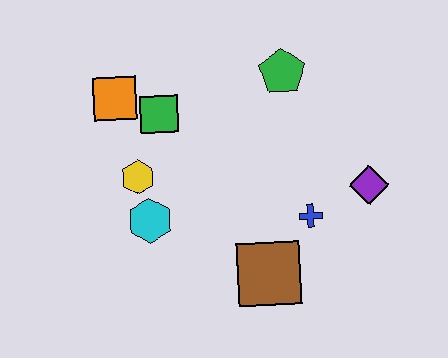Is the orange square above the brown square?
Yes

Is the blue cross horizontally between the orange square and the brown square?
No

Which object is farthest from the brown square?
The orange square is farthest from the brown square.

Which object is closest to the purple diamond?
The blue cross is closest to the purple diamond.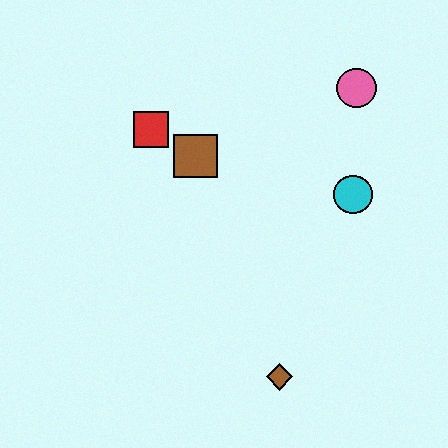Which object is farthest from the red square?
The brown diamond is farthest from the red square.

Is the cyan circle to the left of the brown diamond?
No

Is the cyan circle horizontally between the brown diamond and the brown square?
No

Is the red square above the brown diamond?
Yes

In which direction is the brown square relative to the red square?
The brown square is to the right of the red square.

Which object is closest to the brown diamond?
The cyan circle is closest to the brown diamond.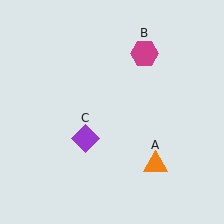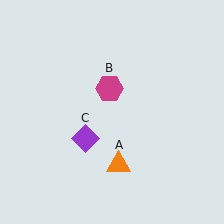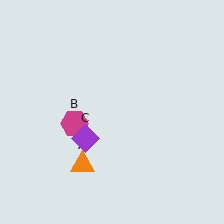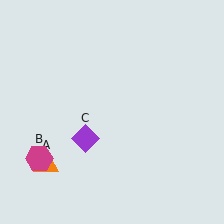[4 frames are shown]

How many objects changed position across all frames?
2 objects changed position: orange triangle (object A), magenta hexagon (object B).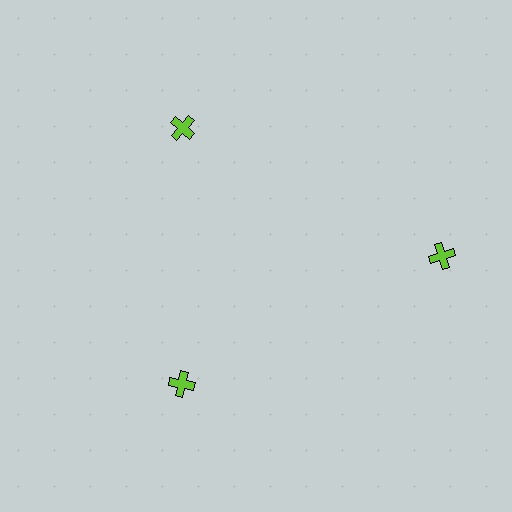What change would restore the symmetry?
The symmetry would be restored by moving it inward, back onto the ring so that all 3 crosses sit at equal angles and equal distance from the center.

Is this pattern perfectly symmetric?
No. The 3 lime crosses are arranged in a ring, but one element near the 3 o'clock position is pushed outward from the center, breaking the 3-fold rotational symmetry.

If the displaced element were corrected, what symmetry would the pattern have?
It would have 3-fold rotational symmetry — the pattern would map onto itself every 120 degrees.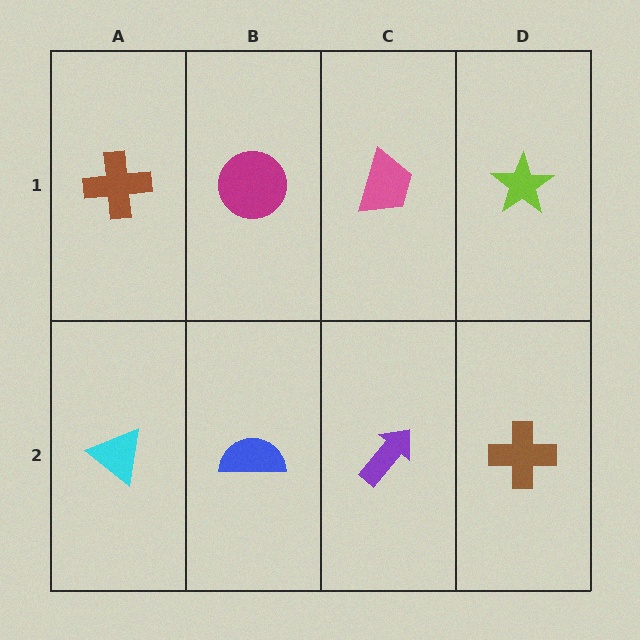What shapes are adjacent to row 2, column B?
A magenta circle (row 1, column B), a cyan triangle (row 2, column A), a purple arrow (row 2, column C).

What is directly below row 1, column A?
A cyan triangle.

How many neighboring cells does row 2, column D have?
2.